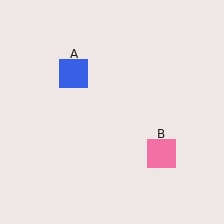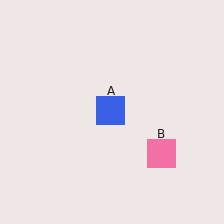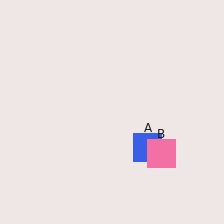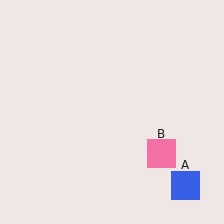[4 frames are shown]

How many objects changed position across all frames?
1 object changed position: blue square (object A).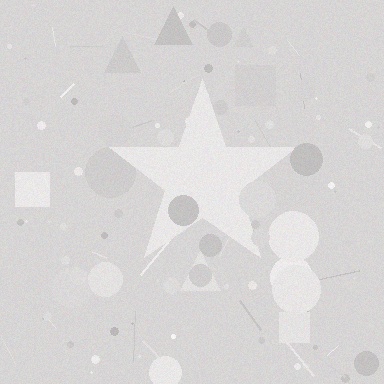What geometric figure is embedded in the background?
A star is embedded in the background.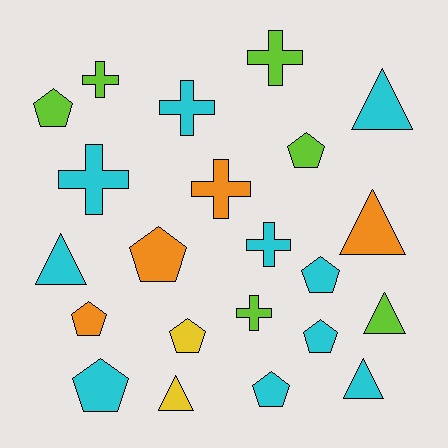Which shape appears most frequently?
Pentagon, with 9 objects.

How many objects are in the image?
There are 22 objects.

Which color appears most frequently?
Cyan, with 10 objects.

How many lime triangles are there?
There is 1 lime triangle.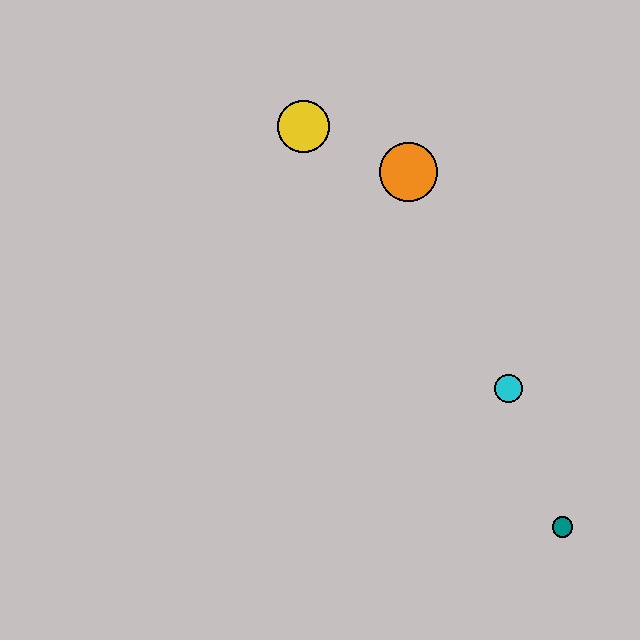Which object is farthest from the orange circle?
The teal circle is farthest from the orange circle.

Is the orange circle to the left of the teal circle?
Yes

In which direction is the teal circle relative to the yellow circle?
The teal circle is below the yellow circle.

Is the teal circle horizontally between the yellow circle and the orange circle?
No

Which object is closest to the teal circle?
The cyan circle is closest to the teal circle.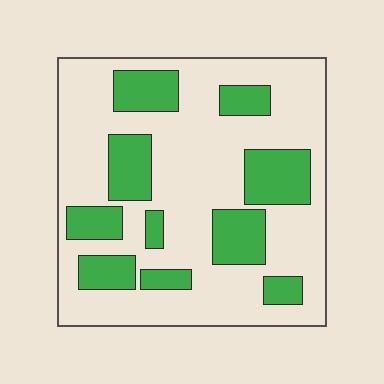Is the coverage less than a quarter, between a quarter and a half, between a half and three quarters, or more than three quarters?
Between a quarter and a half.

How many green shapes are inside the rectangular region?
10.